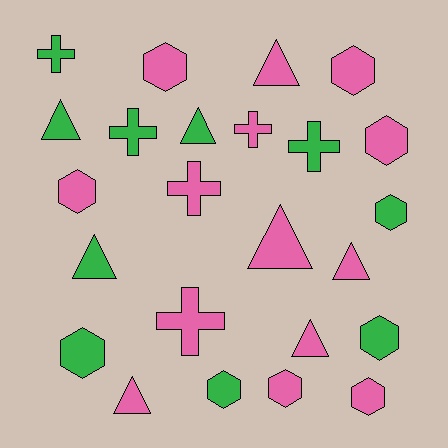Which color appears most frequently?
Pink, with 14 objects.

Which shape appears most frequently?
Hexagon, with 10 objects.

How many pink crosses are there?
There are 3 pink crosses.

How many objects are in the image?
There are 24 objects.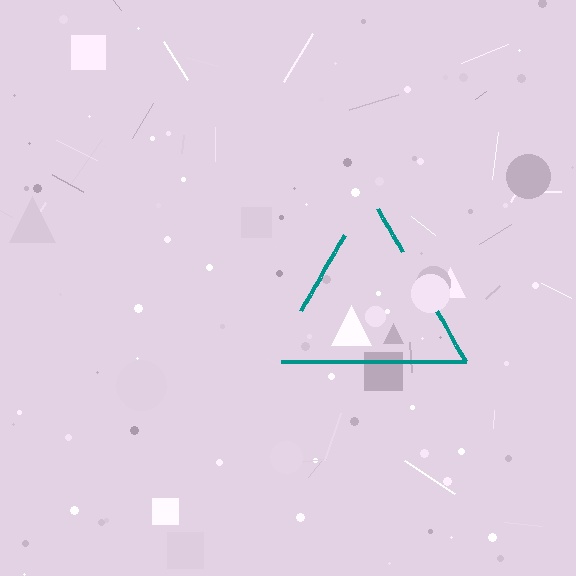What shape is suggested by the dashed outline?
The dashed outline suggests a triangle.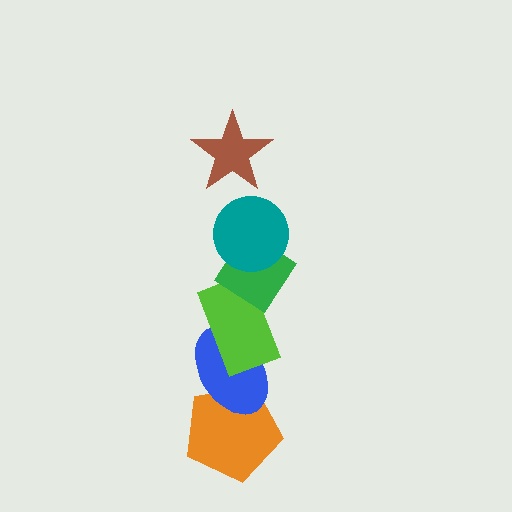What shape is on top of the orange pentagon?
The blue ellipse is on top of the orange pentagon.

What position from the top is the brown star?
The brown star is 1st from the top.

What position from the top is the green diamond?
The green diamond is 3rd from the top.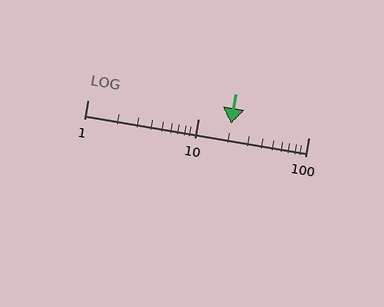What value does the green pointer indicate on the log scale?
The pointer indicates approximately 20.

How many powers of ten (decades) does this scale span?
The scale spans 2 decades, from 1 to 100.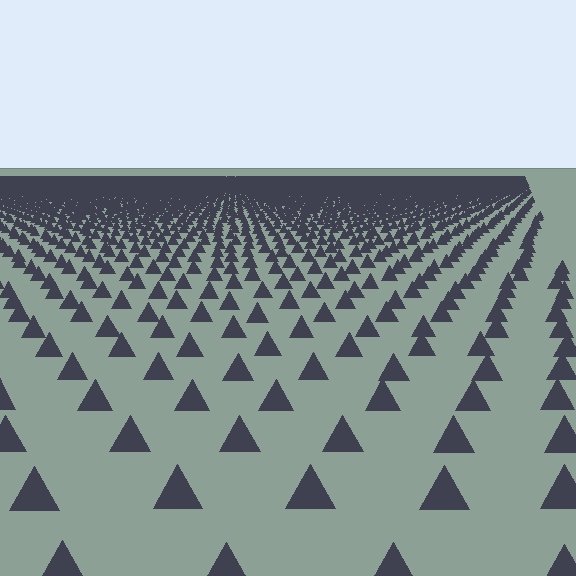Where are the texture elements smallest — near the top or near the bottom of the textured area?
Near the top.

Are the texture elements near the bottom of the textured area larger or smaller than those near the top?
Larger. Near the bottom, elements are closer to the viewer and appear at a bigger on-screen size.